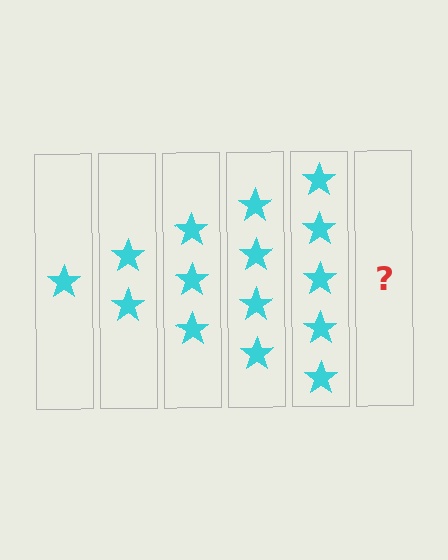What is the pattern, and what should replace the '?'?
The pattern is that each step adds one more star. The '?' should be 6 stars.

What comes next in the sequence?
The next element should be 6 stars.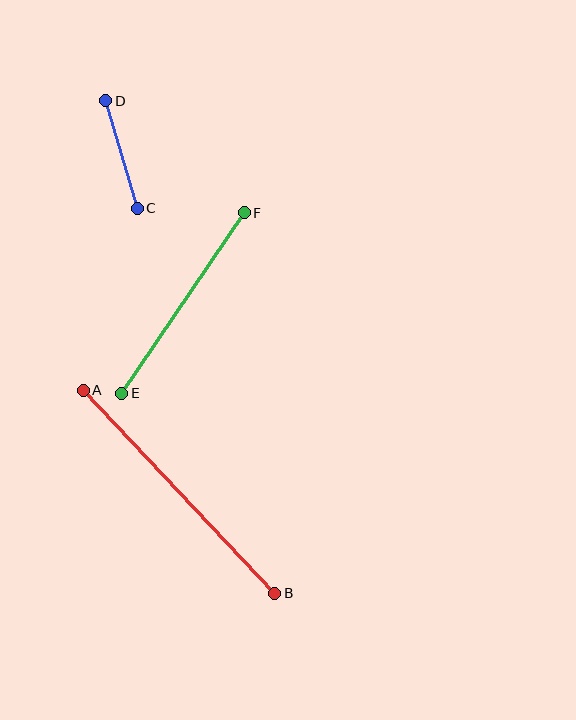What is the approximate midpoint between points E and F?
The midpoint is at approximately (183, 303) pixels.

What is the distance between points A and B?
The distance is approximately 279 pixels.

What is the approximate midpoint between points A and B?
The midpoint is at approximately (179, 492) pixels.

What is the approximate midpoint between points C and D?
The midpoint is at approximately (121, 155) pixels.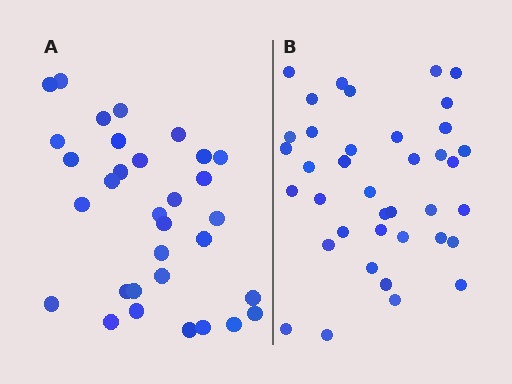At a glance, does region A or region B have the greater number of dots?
Region B (the right region) has more dots.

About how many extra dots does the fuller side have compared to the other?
Region B has about 6 more dots than region A.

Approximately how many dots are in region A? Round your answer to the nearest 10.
About 30 dots. (The exact count is 32, which rounds to 30.)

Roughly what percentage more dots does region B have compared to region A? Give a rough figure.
About 20% more.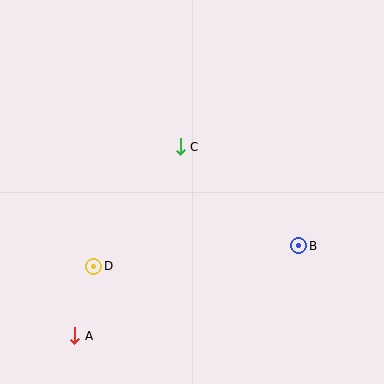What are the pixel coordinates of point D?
Point D is at (94, 266).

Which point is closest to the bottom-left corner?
Point A is closest to the bottom-left corner.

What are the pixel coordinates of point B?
Point B is at (299, 246).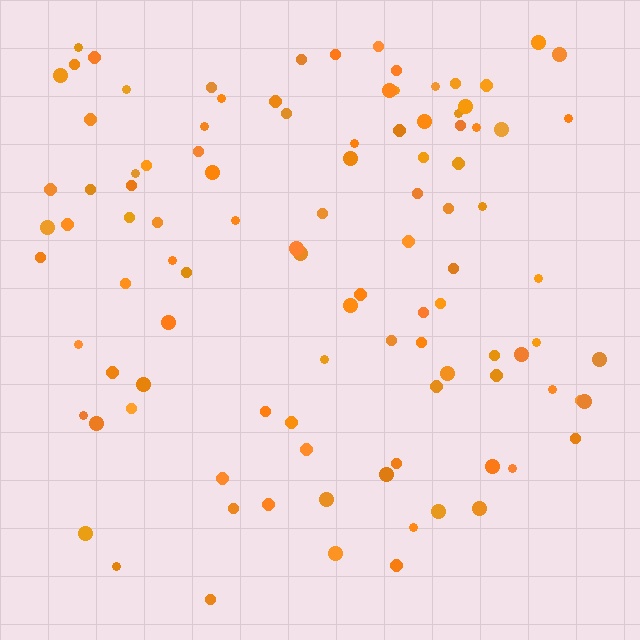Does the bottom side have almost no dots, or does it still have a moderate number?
Still a moderate number, just noticeably fewer than the top.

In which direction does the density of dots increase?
From bottom to top, with the top side densest.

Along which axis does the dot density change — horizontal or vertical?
Vertical.